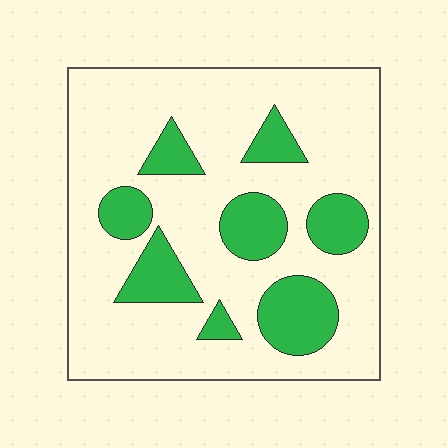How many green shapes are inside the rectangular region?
8.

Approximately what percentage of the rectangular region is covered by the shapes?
Approximately 25%.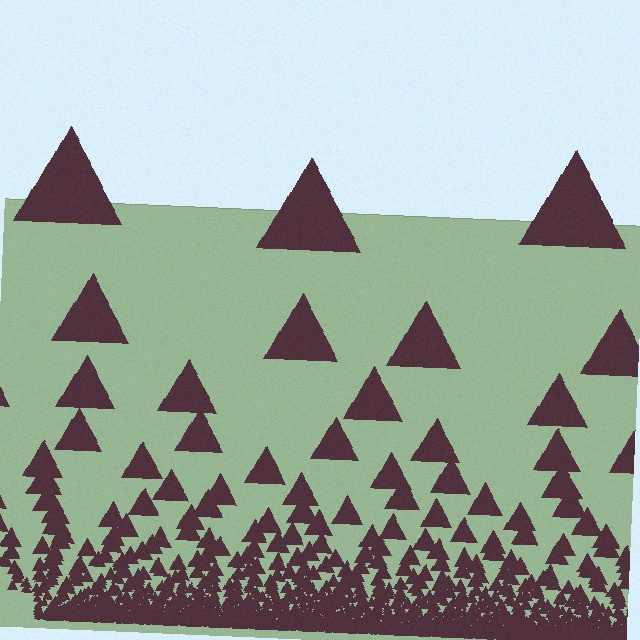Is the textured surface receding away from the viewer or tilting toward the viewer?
The surface appears to tilt toward the viewer. Texture elements get larger and sparser toward the top.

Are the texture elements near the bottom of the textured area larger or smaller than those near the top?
Smaller. The gradient is inverted — elements near the bottom are smaller and denser.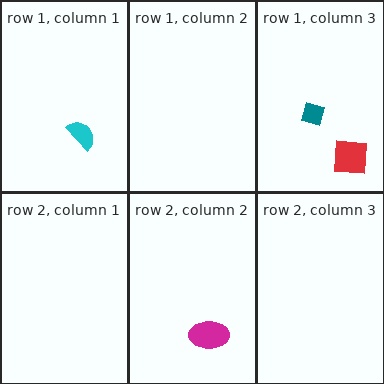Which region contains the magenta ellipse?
The row 2, column 2 region.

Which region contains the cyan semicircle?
The row 1, column 1 region.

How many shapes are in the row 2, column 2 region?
1.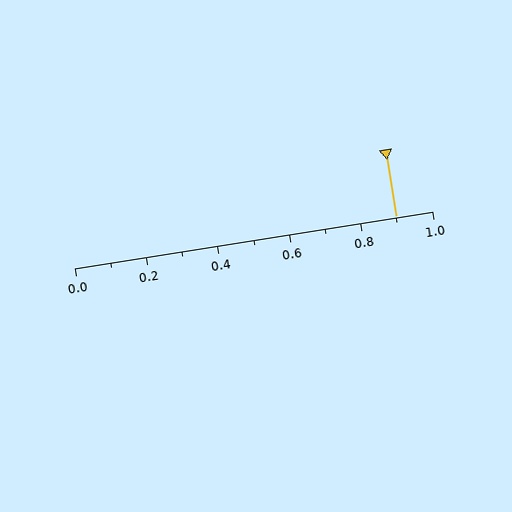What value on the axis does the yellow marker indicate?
The marker indicates approximately 0.9.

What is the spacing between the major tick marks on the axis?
The major ticks are spaced 0.2 apart.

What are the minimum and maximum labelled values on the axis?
The axis runs from 0.0 to 1.0.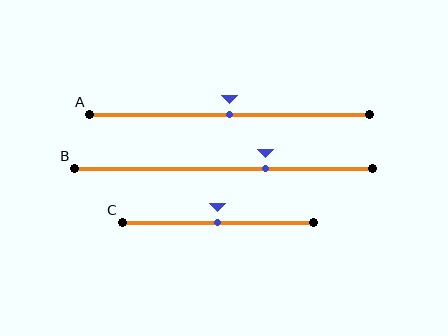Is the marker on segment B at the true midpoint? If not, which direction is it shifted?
No, the marker on segment B is shifted to the right by about 14% of the segment length.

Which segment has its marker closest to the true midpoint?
Segment A has its marker closest to the true midpoint.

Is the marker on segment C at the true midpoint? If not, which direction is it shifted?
Yes, the marker on segment C is at the true midpoint.